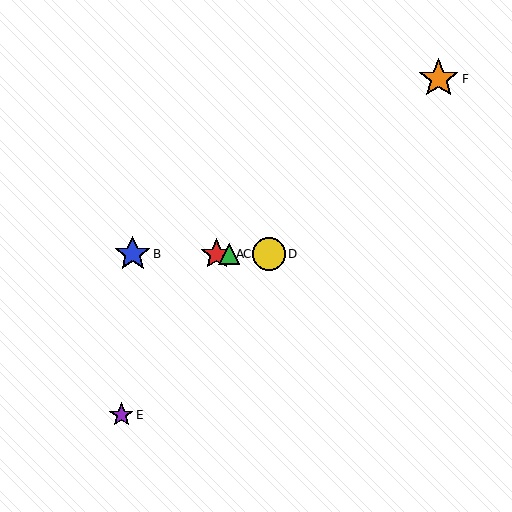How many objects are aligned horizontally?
4 objects (A, B, C, D) are aligned horizontally.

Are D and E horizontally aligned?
No, D is at y≈254 and E is at y≈415.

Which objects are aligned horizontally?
Objects A, B, C, D are aligned horizontally.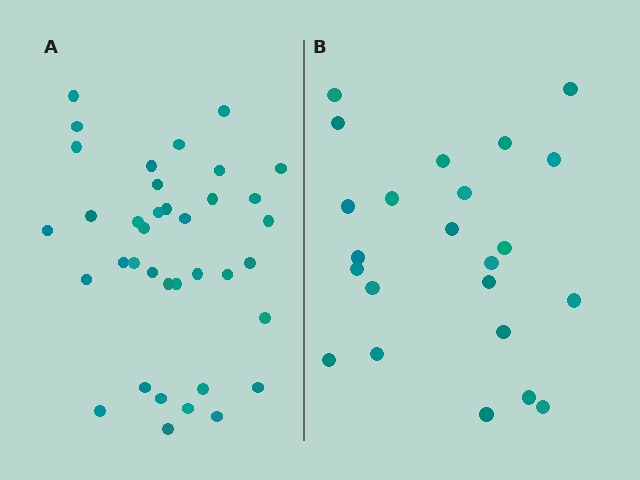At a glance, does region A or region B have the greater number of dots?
Region A (the left region) has more dots.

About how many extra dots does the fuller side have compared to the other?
Region A has approximately 15 more dots than region B.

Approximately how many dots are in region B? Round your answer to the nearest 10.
About 20 dots. (The exact count is 23, which rounds to 20.)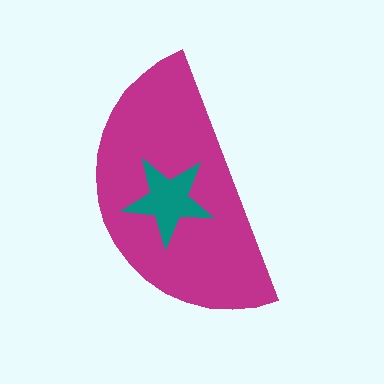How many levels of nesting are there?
2.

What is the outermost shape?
The magenta semicircle.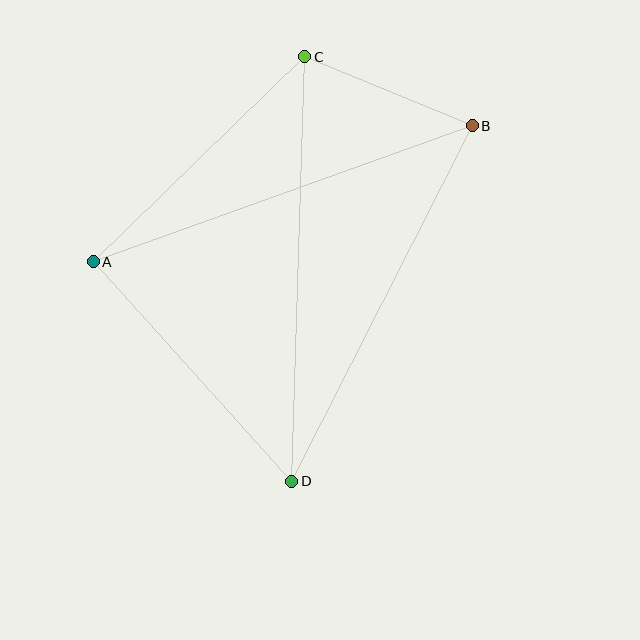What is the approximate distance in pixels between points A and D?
The distance between A and D is approximately 296 pixels.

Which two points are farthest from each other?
Points C and D are farthest from each other.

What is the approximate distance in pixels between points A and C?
The distance between A and C is approximately 295 pixels.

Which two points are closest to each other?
Points B and C are closest to each other.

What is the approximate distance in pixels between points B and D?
The distance between B and D is approximately 399 pixels.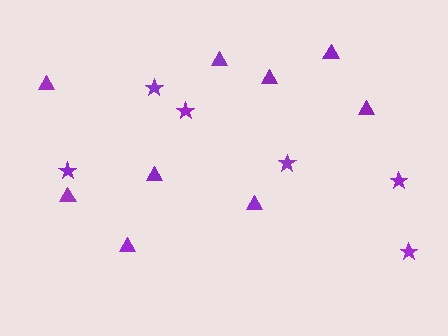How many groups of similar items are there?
There are 2 groups: one group of triangles (9) and one group of stars (6).